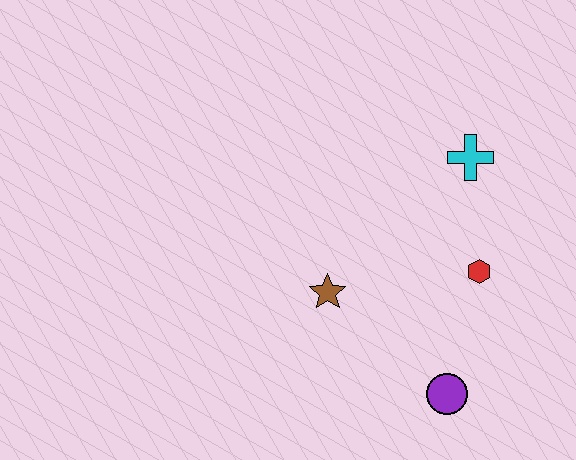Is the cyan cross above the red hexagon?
Yes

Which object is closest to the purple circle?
The red hexagon is closest to the purple circle.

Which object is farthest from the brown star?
The cyan cross is farthest from the brown star.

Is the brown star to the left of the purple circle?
Yes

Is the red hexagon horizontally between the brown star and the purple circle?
No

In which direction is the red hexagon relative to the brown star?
The red hexagon is to the right of the brown star.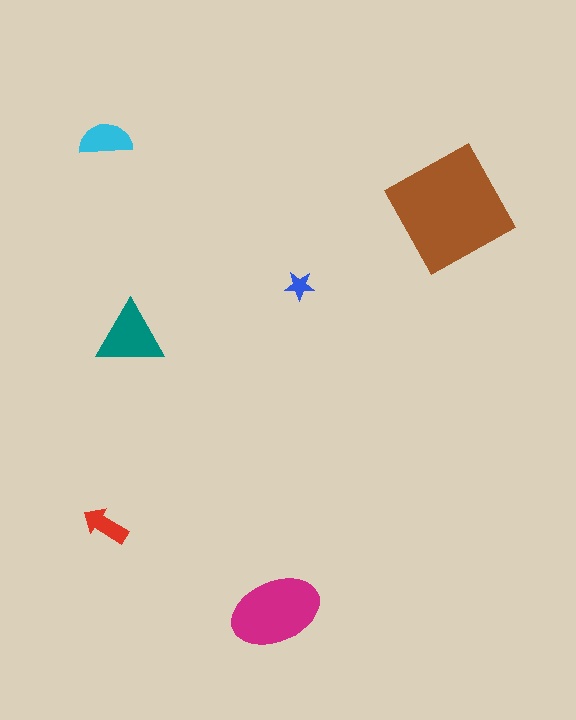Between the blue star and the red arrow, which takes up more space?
The red arrow.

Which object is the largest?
The brown square.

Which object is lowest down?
The magenta ellipse is bottommost.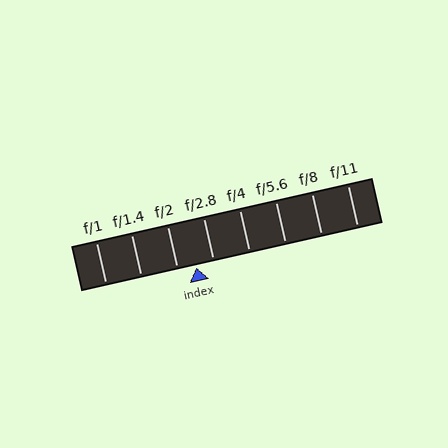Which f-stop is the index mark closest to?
The index mark is closest to f/2.8.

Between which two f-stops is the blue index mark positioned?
The index mark is between f/2 and f/2.8.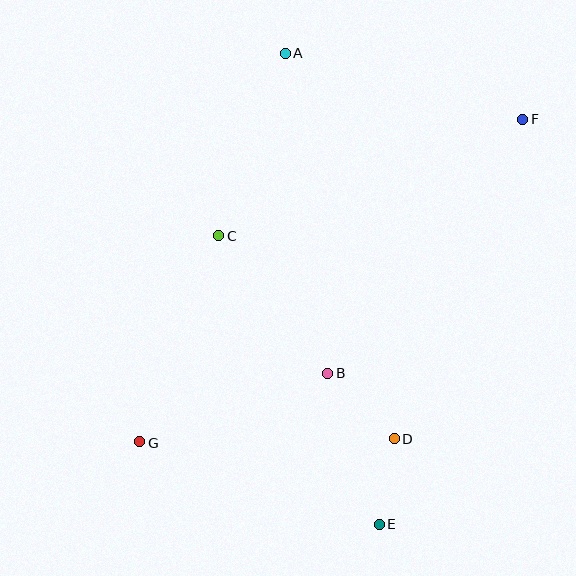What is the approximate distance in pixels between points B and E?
The distance between B and E is approximately 160 pixels.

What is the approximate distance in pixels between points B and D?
The distance between B and D is approximately 94 pixels.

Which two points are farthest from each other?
Points F and G are farthest from each other.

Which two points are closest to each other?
Points D and E are closest to each other.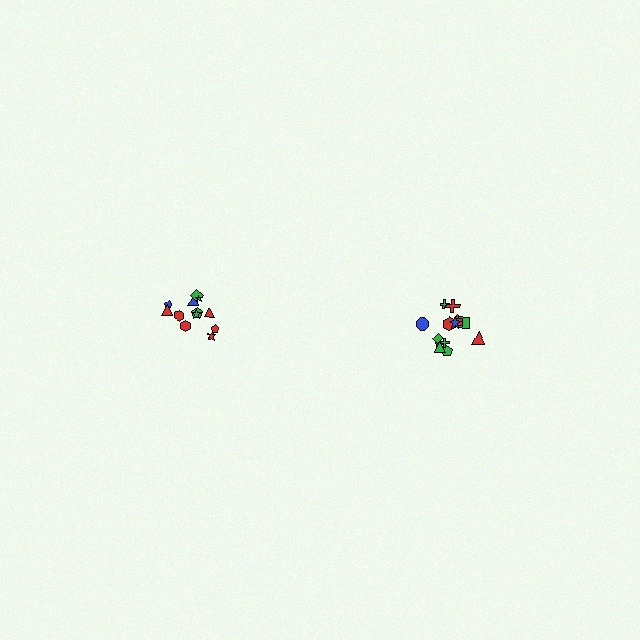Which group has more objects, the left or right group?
The right group.